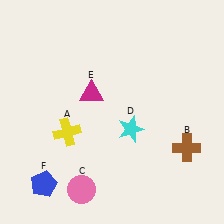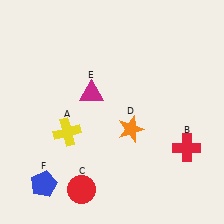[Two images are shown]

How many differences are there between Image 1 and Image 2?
There are 3 differences between the two images.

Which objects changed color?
B changed from brown to red. C changed from pink to red. D changed from cyan to orange.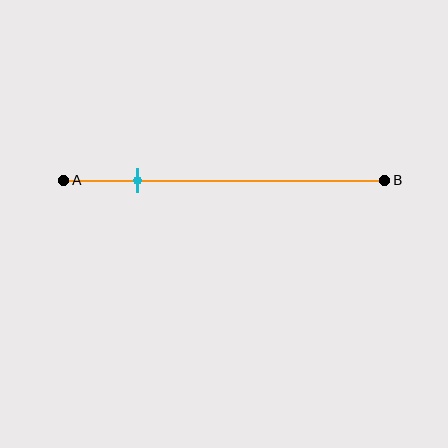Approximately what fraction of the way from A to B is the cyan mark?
The cyan mark is approximately 25% of the way from A to B.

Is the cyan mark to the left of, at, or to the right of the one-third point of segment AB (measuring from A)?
The cyan mark is to the left of the one-third point of segment AB.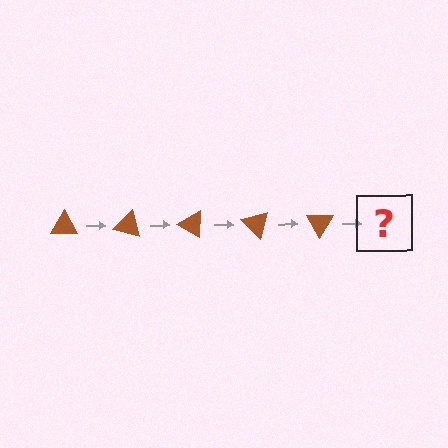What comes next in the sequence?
The next element should be a brown triangle rotated 75 degrees.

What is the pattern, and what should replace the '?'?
The pattern is that the triangle rotates 15 degrees each step. The '?' should be a brown triangle rotated 75 degrees.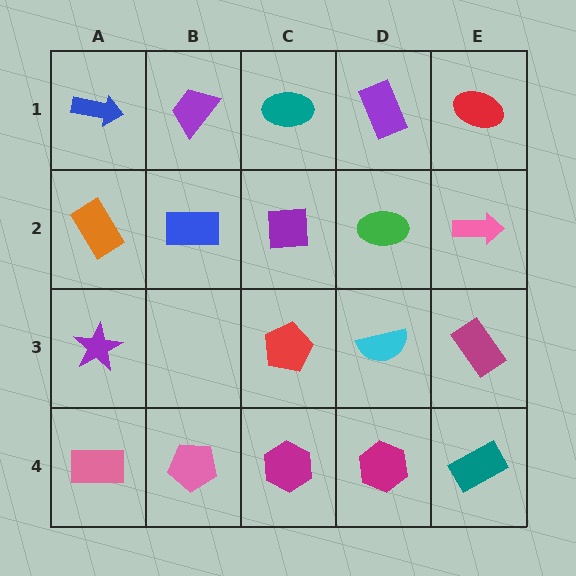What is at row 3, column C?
A red pentagon.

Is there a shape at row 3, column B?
No, that cell is empty.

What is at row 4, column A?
A pink rectangle.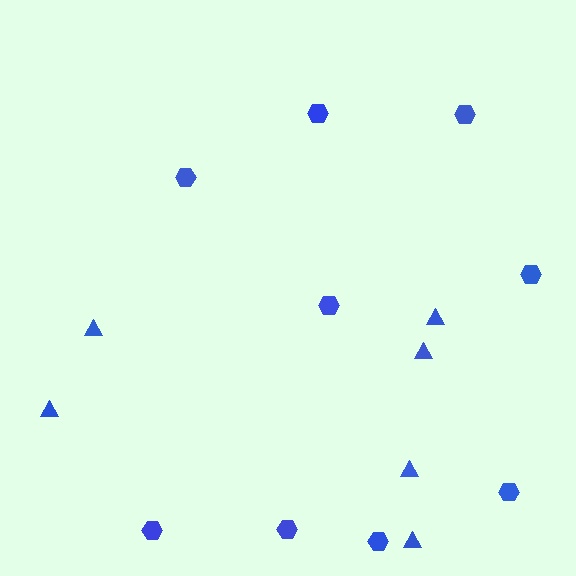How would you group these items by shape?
There are 2 groups: one group of triangles (6) and one group of hexagons (9).